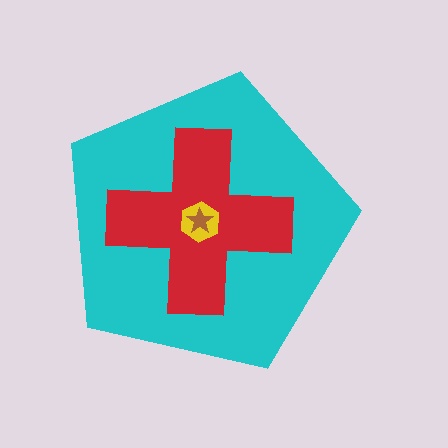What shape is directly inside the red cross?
The yellow hexagon.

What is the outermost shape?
The cyan pentagon.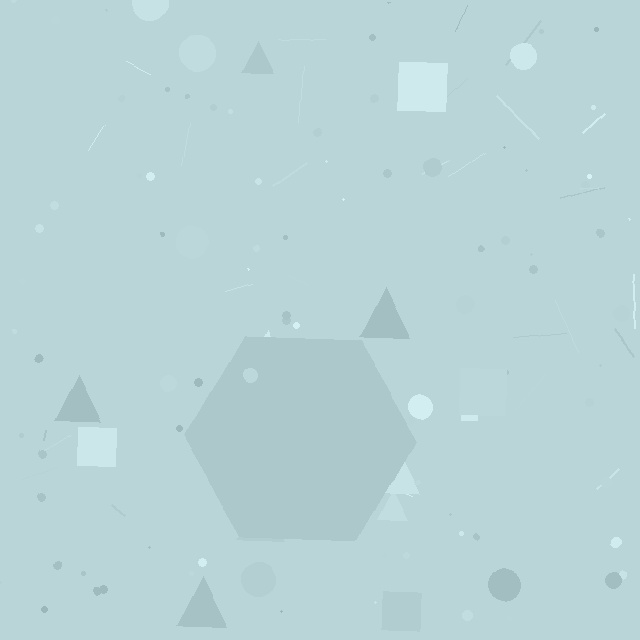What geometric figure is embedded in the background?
A hexagon is embedded in the background.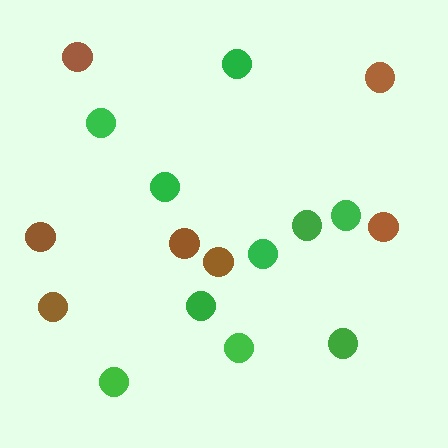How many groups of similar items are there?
There are 2 groups: one group of green circles (10) and one group of brown circles (7).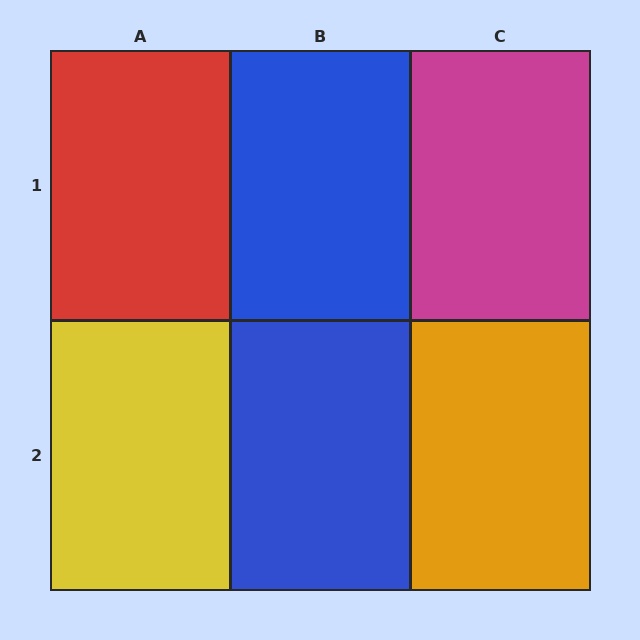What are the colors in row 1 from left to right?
Red, blue, magenta.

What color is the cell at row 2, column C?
Orange.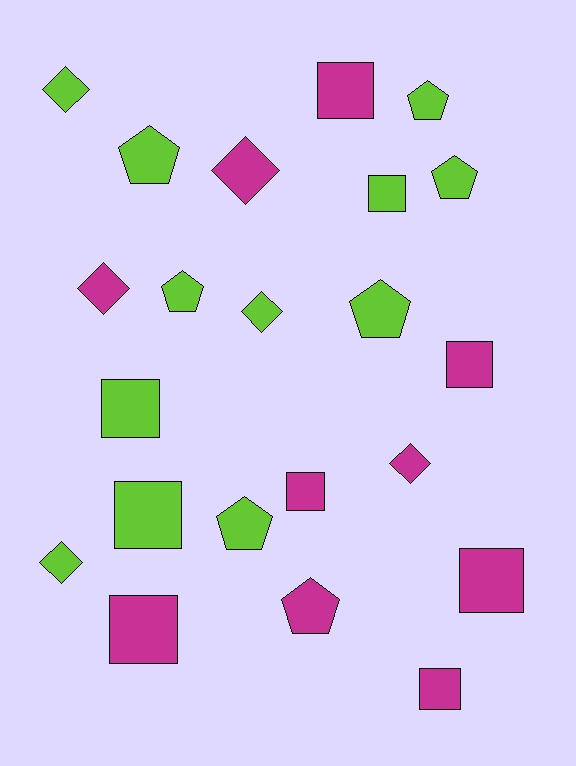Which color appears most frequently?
Lime, with 12 objects.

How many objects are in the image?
There are 22 objects.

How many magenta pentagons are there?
There is 1 magenta pentagon.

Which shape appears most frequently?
Square, with 9 objects.